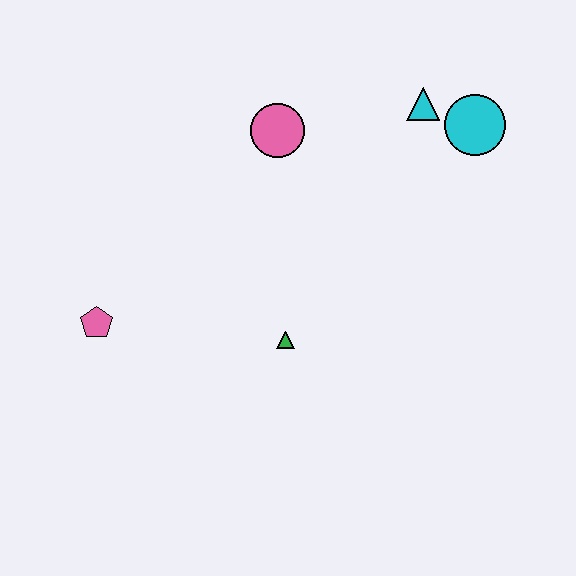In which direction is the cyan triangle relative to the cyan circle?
The cyan triangle is to the left of the cyan circle.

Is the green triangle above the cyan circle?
No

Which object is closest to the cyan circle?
The cyan triangle is closest to the cyan circle.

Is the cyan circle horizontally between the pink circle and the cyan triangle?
No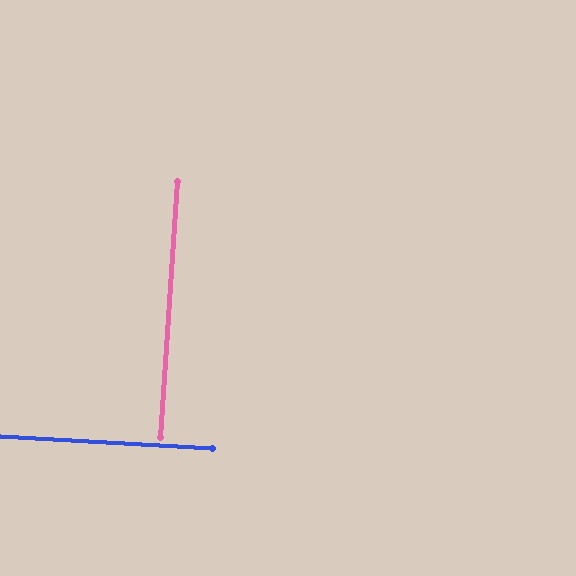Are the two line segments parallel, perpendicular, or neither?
Perpendicular — they meet at approximately 89°.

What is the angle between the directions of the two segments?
Approximately 89 degrees.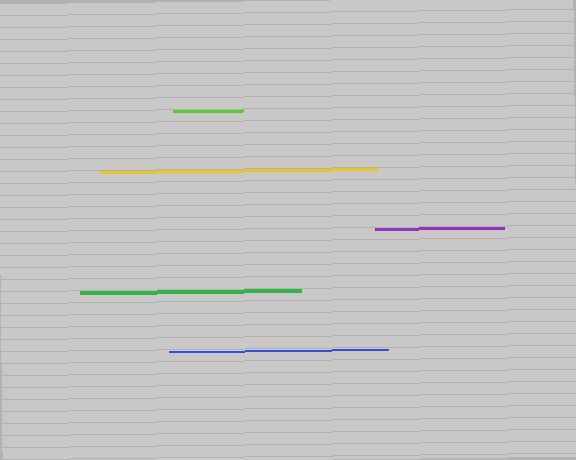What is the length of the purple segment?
The purple segment is approximately 129 pixels long.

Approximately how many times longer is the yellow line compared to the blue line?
The yellow line is approximately 1.3 times the length of the blue line.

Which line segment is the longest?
The yellow line is the longest at approximately 278 pixels.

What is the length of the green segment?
The green segment is approximately 221 pixels long.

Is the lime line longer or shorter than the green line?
The green line is longer than the lime line.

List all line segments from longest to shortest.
From longest to shortest: yellow, green, blue, purple, lime.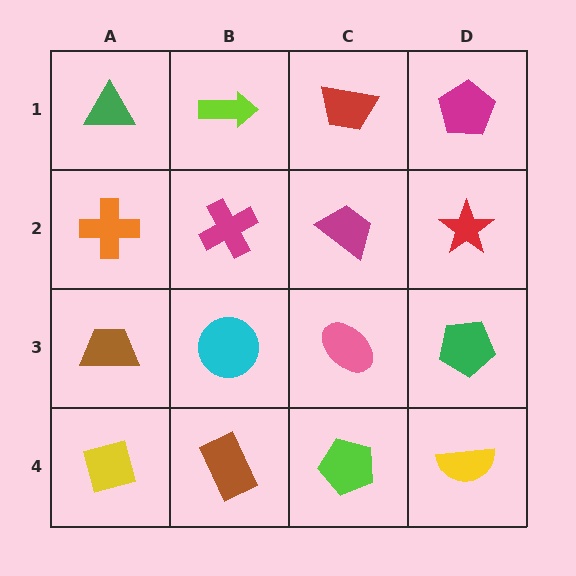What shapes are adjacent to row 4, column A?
A brown trapezoid (row 3, column A), a brown rectangle (row 4, column B).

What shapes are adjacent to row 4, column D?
A green pentagon (row 3, column D), a lime pentagon (row 4, column C).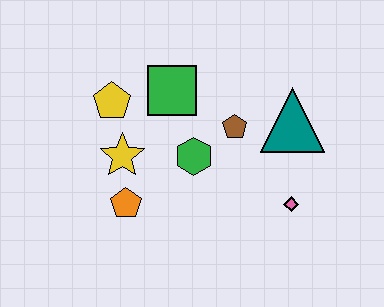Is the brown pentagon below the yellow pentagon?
Yes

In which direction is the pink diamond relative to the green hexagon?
The pink diamond is to the right of the green hexagon.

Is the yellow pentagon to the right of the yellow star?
No